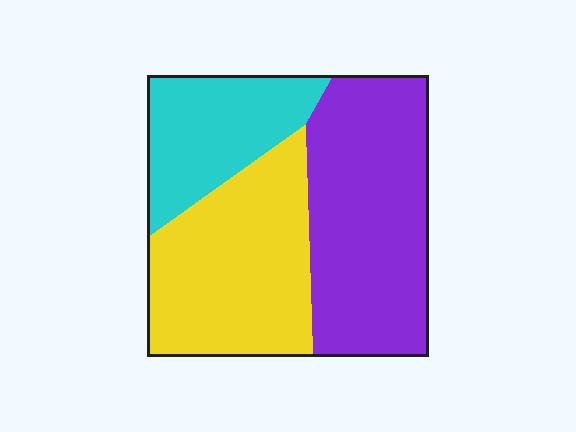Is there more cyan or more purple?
Purple.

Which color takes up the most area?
Purple, at roughly 40%.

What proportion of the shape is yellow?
Yellow covers 36% of the shape.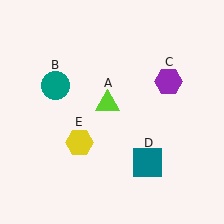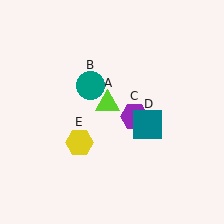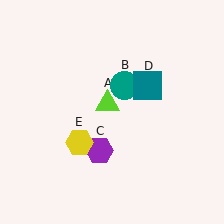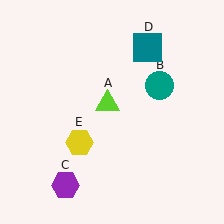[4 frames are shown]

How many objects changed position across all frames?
3 objects changed position: teal circle (object B), purple hexagon (object C), teal square (object D).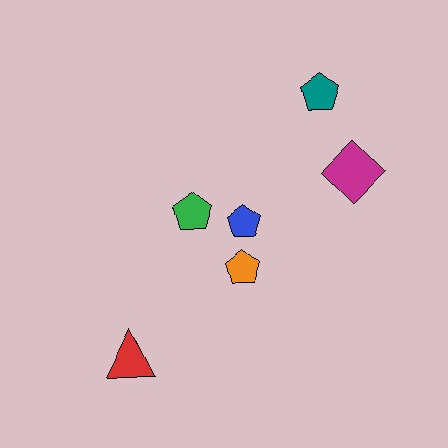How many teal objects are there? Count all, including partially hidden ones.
There is 1 teal object.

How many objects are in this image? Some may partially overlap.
There are 6 objects.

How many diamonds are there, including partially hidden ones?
There is 1 diamond.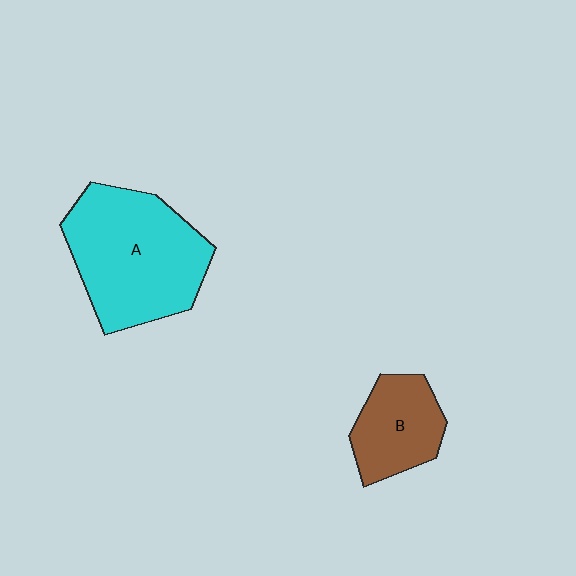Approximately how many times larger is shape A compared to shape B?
Approximately 2.0 times.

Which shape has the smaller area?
Shape B (brown).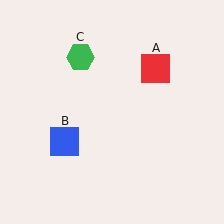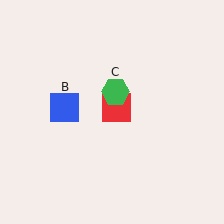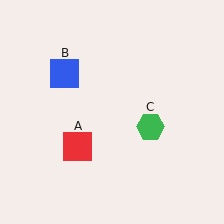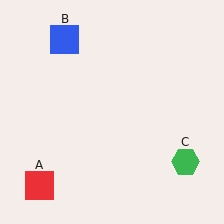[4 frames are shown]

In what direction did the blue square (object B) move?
The blue square (object B) moved up.